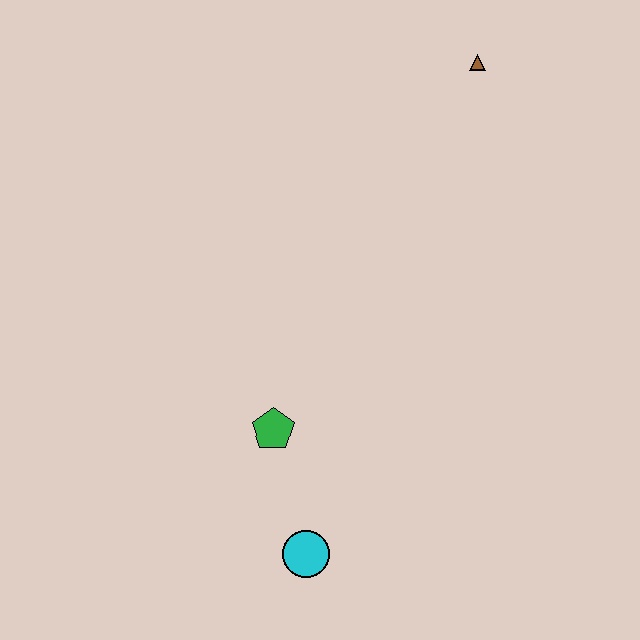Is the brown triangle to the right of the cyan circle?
Yes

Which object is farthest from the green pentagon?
The brown triangle is farthest from the green pentagon.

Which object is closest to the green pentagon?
The cyan circle is closest to the green pentagon.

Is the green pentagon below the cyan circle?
No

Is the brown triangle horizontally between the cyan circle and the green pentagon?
No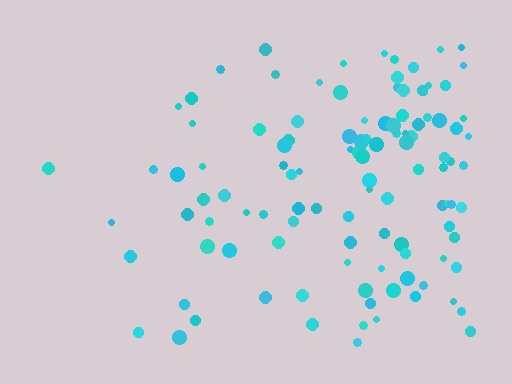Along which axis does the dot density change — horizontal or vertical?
Horizontal.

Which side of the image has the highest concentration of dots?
The right.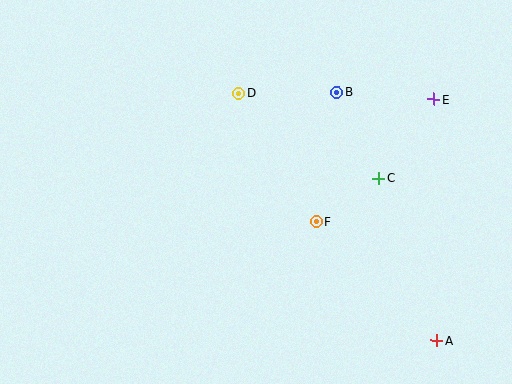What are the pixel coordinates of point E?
Point E is at (434, 99).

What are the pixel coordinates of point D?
Point D is at (239, 93).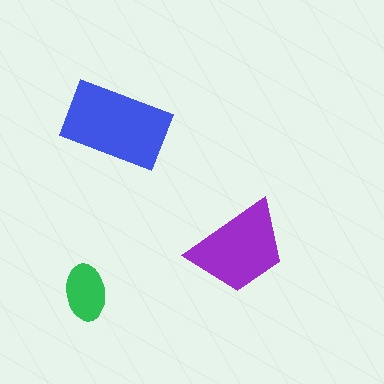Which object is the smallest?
The green ellipse.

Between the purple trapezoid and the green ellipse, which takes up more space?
The purple trapezoid.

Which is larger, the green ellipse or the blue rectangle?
The blue rectangle.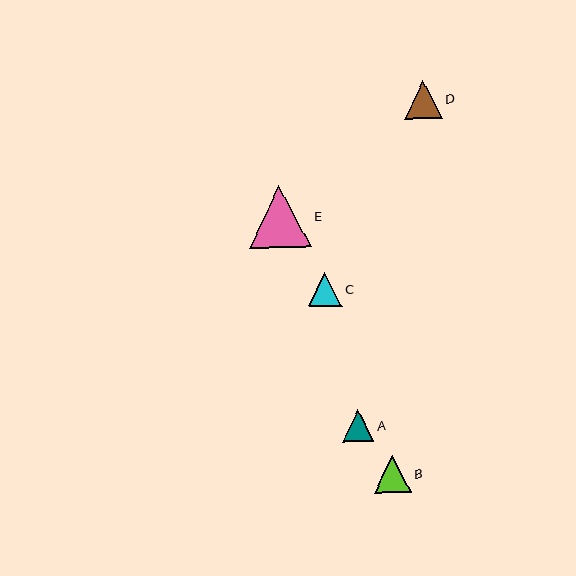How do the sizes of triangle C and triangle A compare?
Triangle C and triangle A are approximately the same size.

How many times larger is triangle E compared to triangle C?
Triangle E is approximately 1.8 times the size of triangle C.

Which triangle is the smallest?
Triangle A is the smallest with a size of approximately 32 pixels.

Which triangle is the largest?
Triangle E is the largest with a size of approximately 62 pixels.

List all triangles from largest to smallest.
From largest to smallest: E, D, B, C, A.